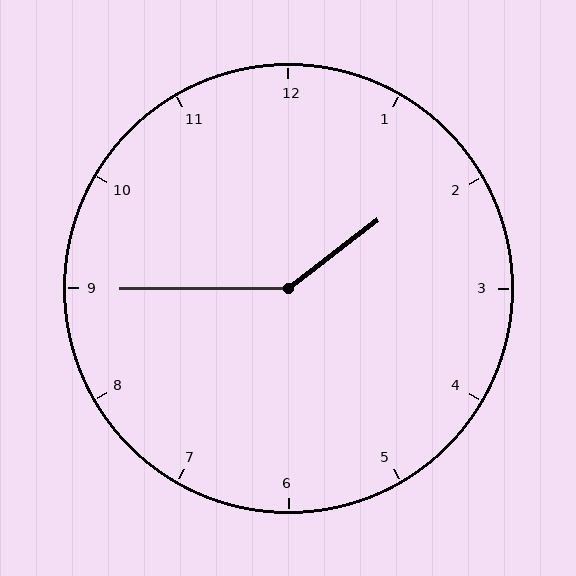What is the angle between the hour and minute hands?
Approximately 142 degrees.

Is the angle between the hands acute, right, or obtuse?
It is obtuse.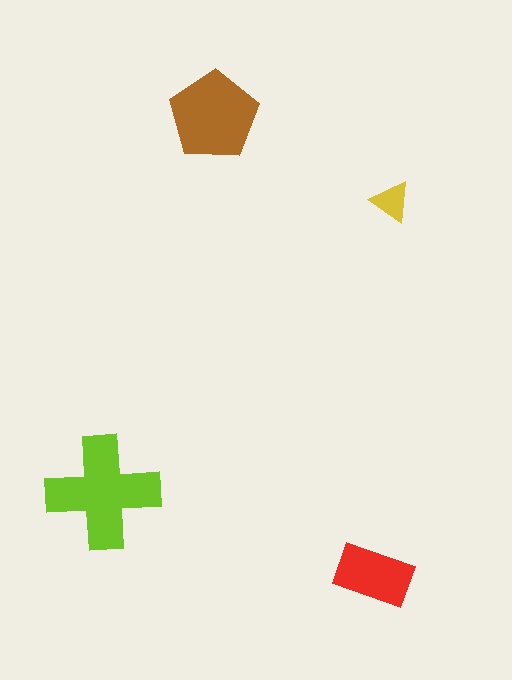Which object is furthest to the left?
The lime cross is leftmost.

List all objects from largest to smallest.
The lime cross, the brown pentagon, the red rectangle, the yellow triangle.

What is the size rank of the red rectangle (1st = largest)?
3rd.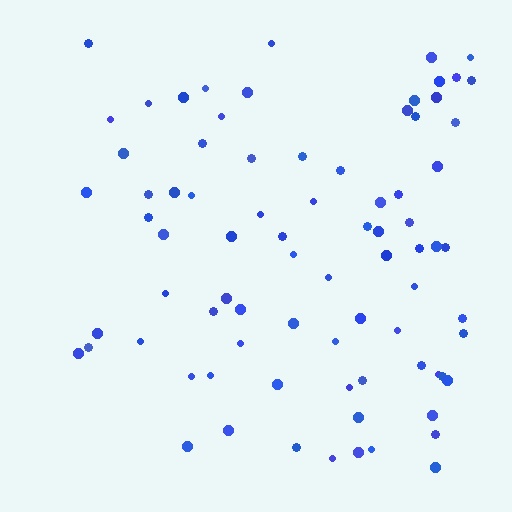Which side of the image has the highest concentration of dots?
The right.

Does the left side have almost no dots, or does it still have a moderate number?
Still a moderate number, just noticeably fewer than the right.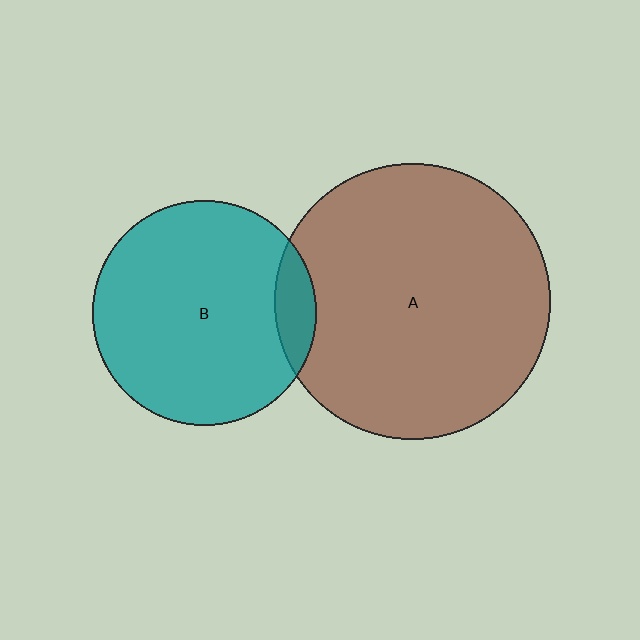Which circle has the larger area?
Circle A (brown).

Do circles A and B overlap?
Yes.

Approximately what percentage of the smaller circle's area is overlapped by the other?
Approximately 10%.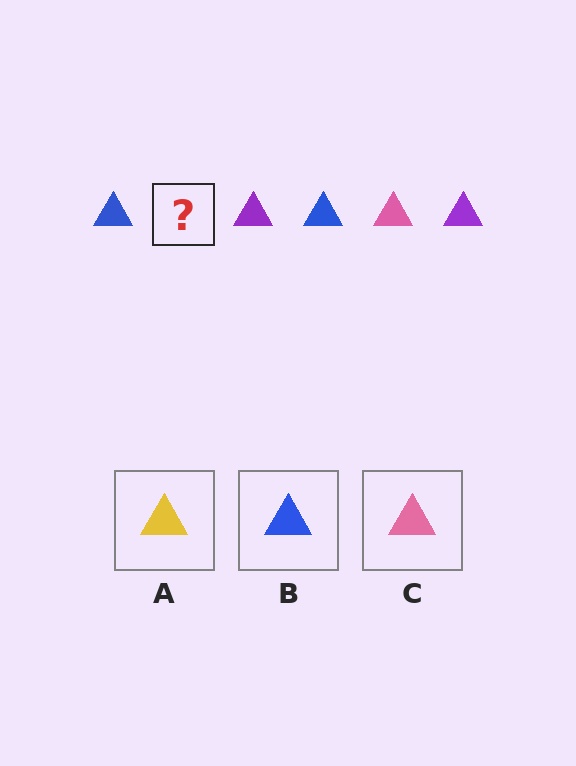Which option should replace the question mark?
Option C.